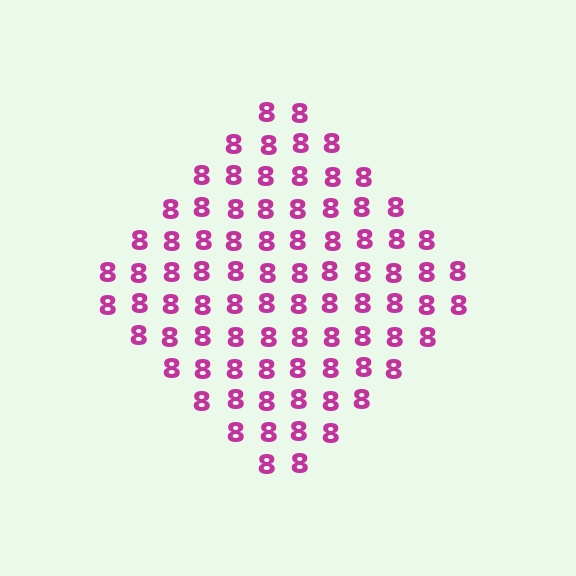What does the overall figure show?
The overall figure shows a diamond.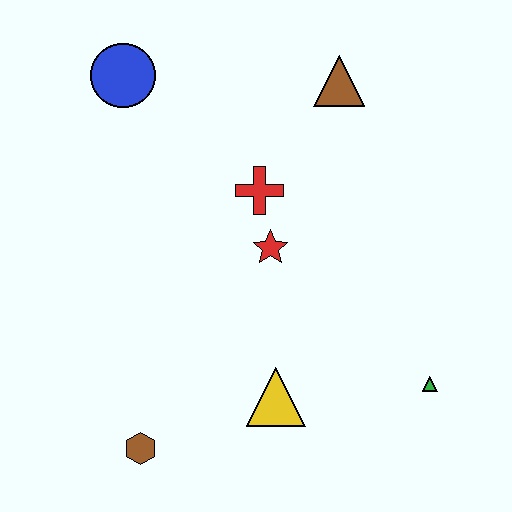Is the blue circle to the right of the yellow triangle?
No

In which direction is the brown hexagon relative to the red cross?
The brown hexagon is below the red cross.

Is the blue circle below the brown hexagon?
No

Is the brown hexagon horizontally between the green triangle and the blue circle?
Yes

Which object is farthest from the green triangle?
The blue circle is farthest from the green triangle.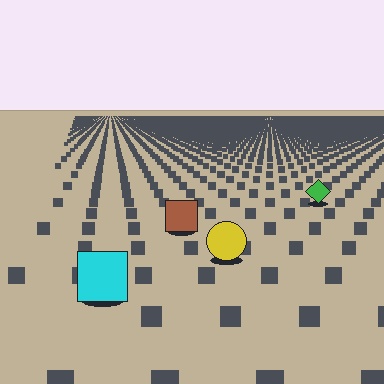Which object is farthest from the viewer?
The green diamond is farthest from the viewer. It appears smaller and the ground texture around it is denser.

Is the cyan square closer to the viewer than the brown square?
Yes. The cyan square is closer — you can tell from the texture gradient: the ground texture is coarser near it.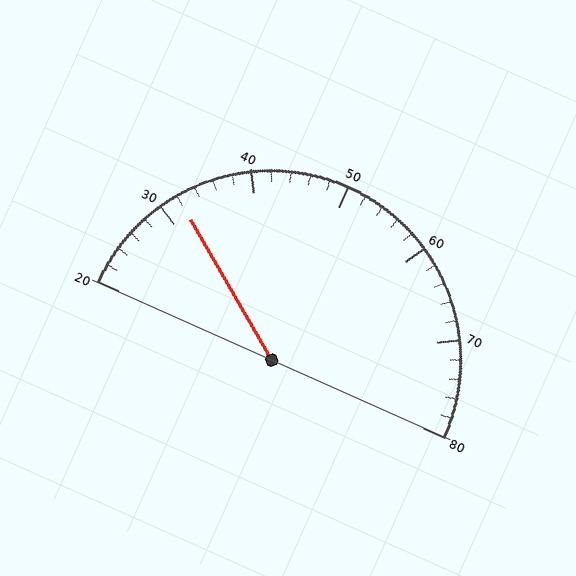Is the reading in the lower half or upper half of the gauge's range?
The reading is in the lower half of the range (20 to 80).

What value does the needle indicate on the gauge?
The needle indicates approximately 32.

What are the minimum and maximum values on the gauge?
The gauge ranges from 20 to 80.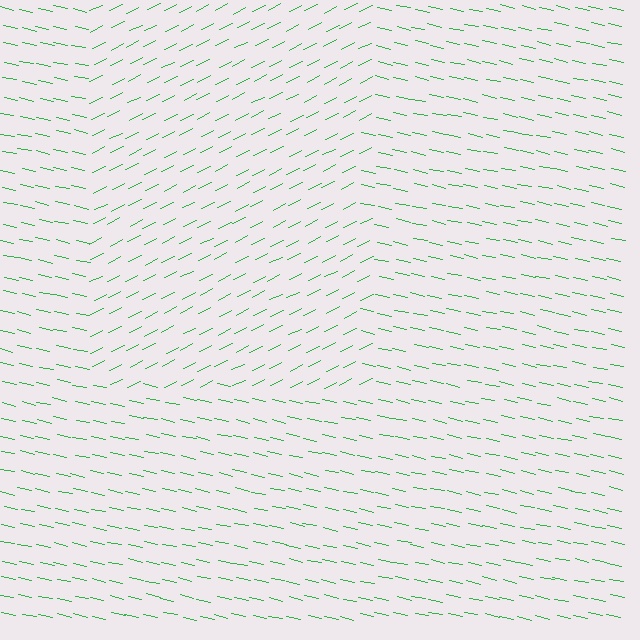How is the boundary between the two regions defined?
The boundary is defined purely by a change in line orientation (approximately 39 degrees difference). All lines are the same color and thickness.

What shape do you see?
I see a rectangle.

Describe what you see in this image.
The image is filled with small green line segments. A rectangle region in the image has lines oriented differently from the surrounding lines, creating a visible texture boundary.